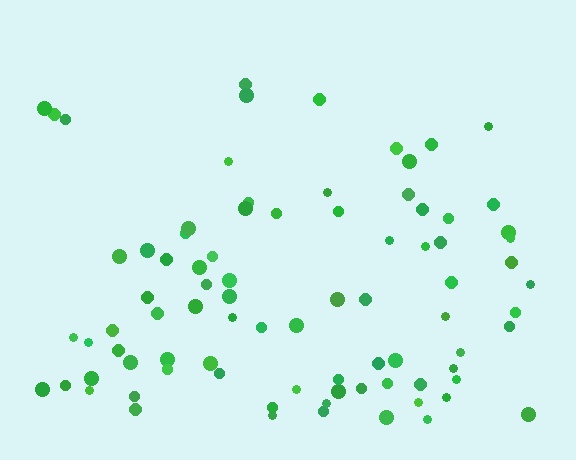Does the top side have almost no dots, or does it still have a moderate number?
Still a moderate number, just noticeably fewer than the bottom.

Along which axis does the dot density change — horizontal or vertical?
Vertical.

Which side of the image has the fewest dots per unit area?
The top.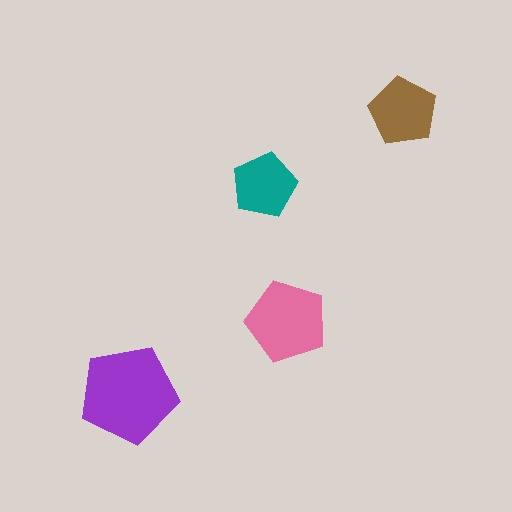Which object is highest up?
The brown pentagon is topmost.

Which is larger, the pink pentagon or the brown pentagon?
The pink one.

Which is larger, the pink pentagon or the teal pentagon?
The pink one.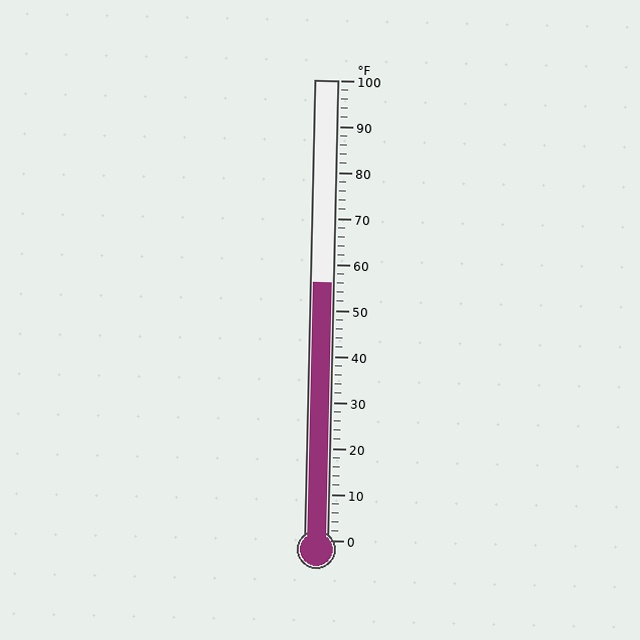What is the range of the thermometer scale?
The thermometer scale ranges from 0°F to 100°F.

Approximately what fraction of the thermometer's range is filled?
The thermometer is filled to approximately 55% of its range.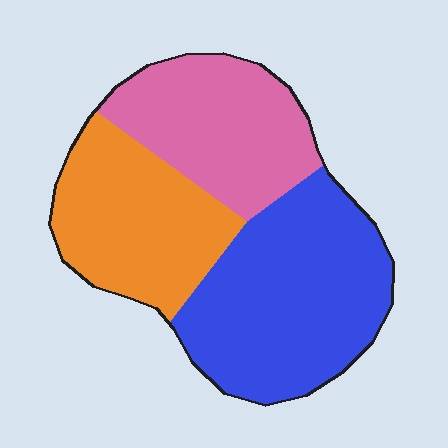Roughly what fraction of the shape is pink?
Pink takes up about one quarter (1/4) of the shape.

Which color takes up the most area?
Blue, at roughly 40%.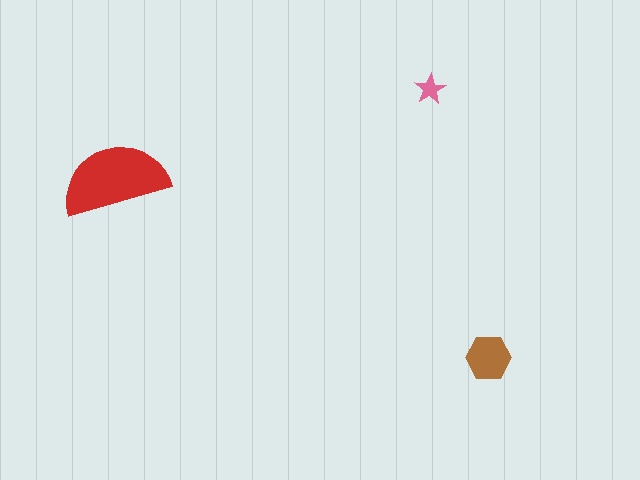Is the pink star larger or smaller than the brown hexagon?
Smaller.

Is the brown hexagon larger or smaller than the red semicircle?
Smaller.